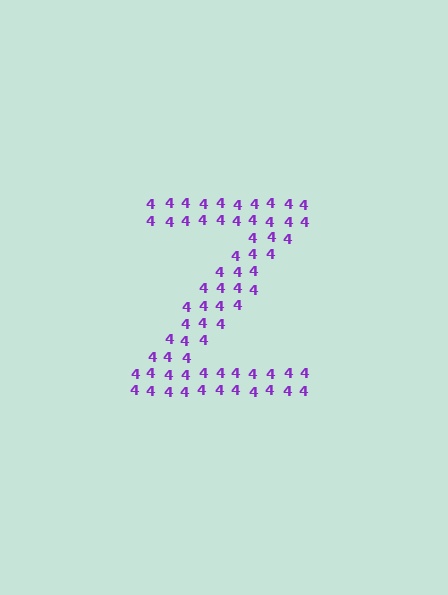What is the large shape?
The large shape is the letter Z.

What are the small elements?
The small elements are digit 4's.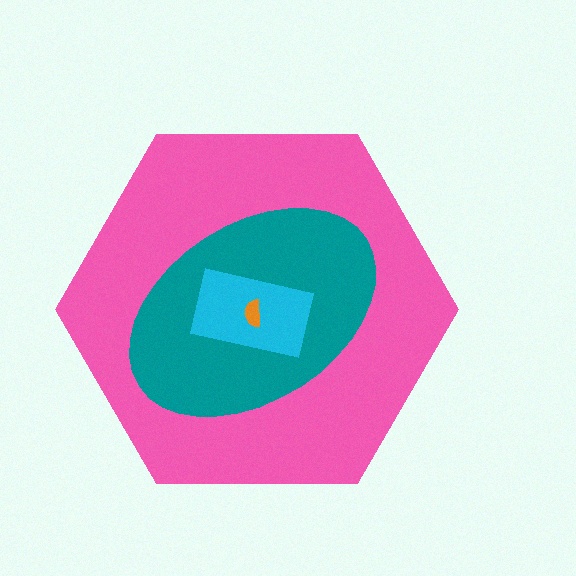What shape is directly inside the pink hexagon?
The teal ellipse.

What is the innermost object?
The orange semicircle.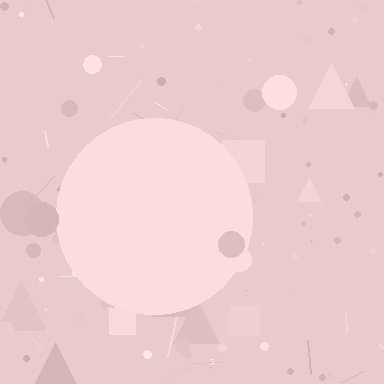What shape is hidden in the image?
A circle is hidden in the image.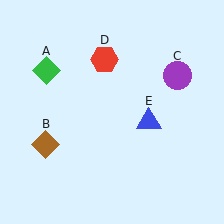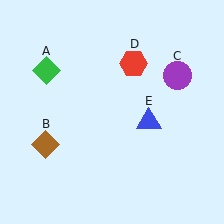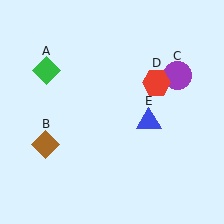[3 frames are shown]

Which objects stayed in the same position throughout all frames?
Green diamond (object A) and brown diamond (object B) and purple circle (object C) and blue triangle (object E) remained stationary.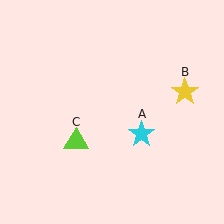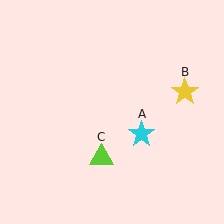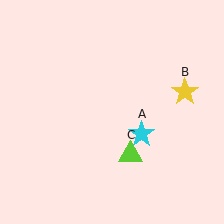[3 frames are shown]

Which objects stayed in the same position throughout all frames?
Cyan star (object A) and yellow star (object B) remained stationary.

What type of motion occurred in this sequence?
The lime triangle (object C) rotated counterclockwise around the center of the scene.